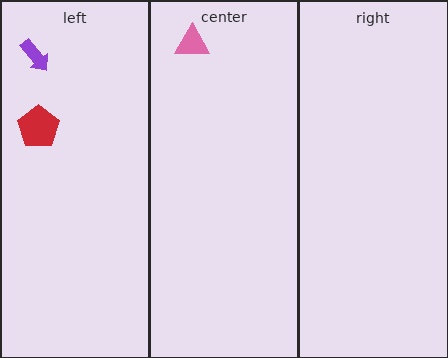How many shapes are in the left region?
2.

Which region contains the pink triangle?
The center region.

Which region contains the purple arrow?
The left region.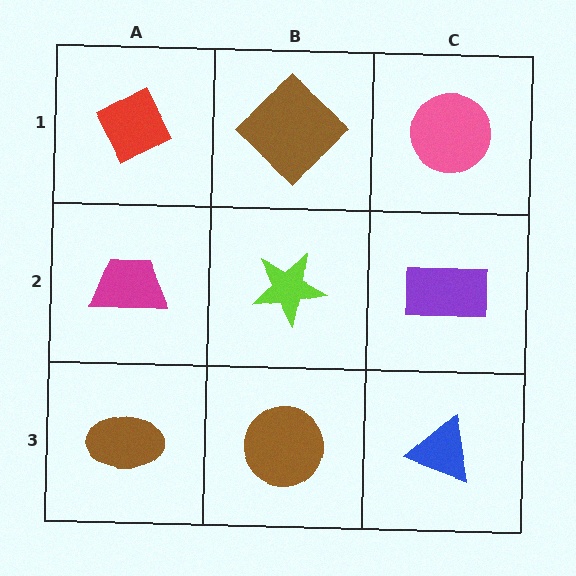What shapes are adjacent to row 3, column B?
A lime star (row 2, column B), a brown ellipse (row 3, column A), a blue triangle (row 3, column C).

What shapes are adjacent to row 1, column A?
A magenta trapezoid (row 2, column A), a brown diamond (row 1, column B).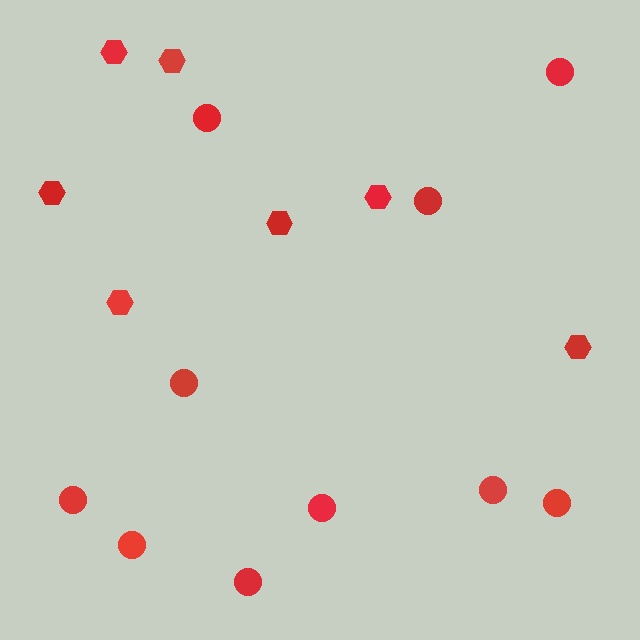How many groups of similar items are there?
There are 2 groups: one group of circles (10) and one group of hexagons (7).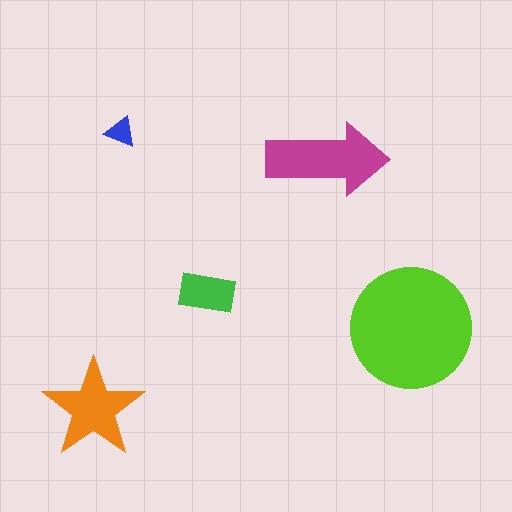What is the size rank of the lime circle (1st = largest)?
1st.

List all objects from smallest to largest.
The blue triangle, the green rectangle, the orange star, the magenta arrow, the lime circle.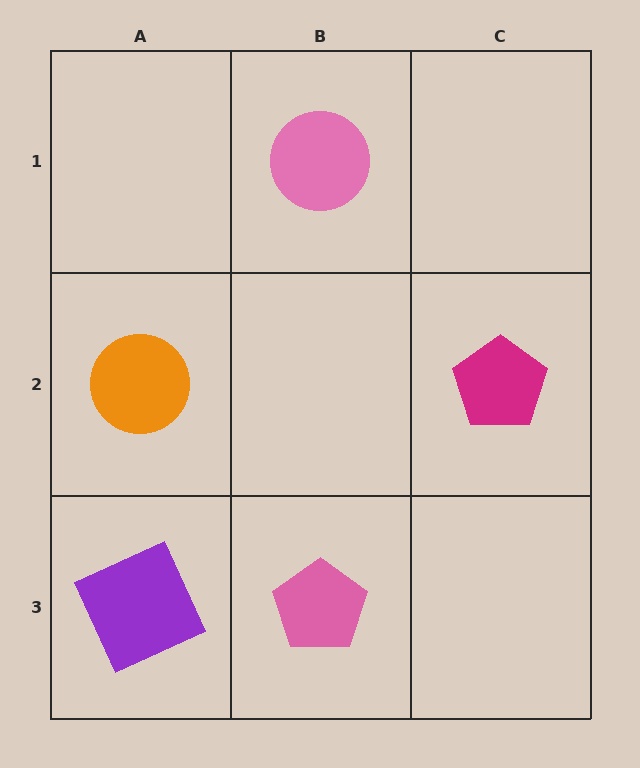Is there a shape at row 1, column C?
No, that cell is empty.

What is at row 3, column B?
A pink pentagon.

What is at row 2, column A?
An orange circle.